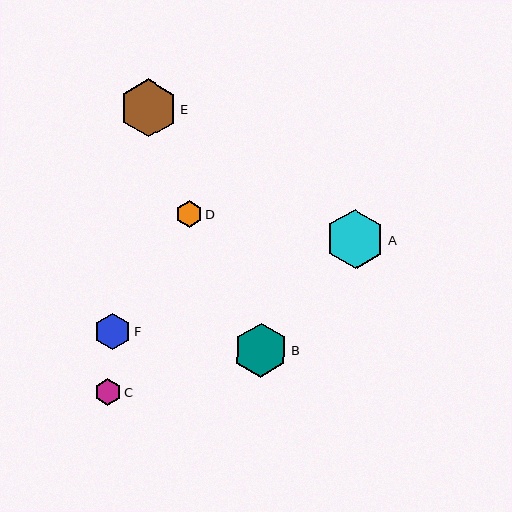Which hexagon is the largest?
Hexagon A is the largest with a size of approximately 60 pixels.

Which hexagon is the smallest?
Hexagon C is the smallest with a size of approximately 26 pixels.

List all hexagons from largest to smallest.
From largest to smallest: A, E, B, F, D, C.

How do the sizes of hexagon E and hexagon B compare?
Hexagon E and hexagon B are approximately the same size.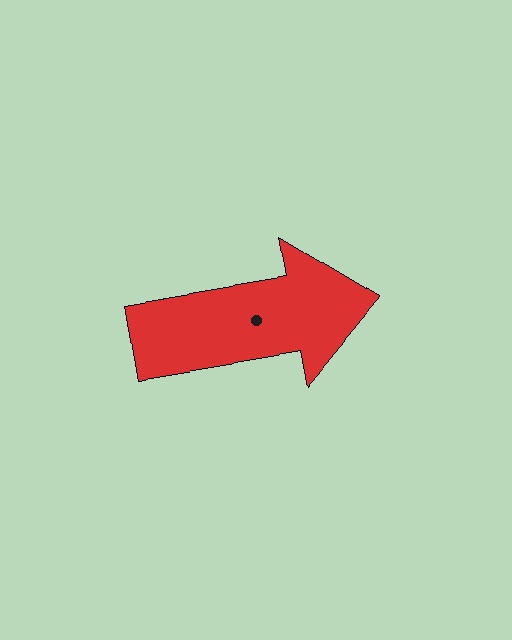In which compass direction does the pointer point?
East.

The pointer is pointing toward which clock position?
Roughly 3 o'clock.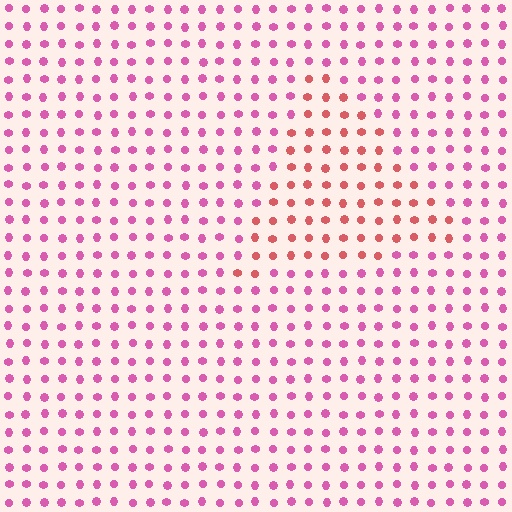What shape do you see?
I see a triangle.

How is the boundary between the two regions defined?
The boundary is defined purely by a slight shift in hue (about 37 degrees). Spacing, size, and orientation are identical on both sides.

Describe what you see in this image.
The image is filled with small pink elements in a uniform arrangement. A triangle-shaped region is visible where the elements are tinted to a slightly different hue, forming a subtle color boundary.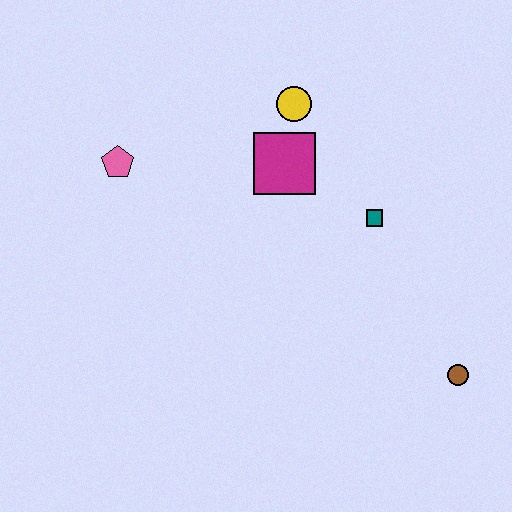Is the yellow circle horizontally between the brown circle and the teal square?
No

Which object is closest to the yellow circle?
The magenta square is closest to the yellow circle.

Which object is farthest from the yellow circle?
The brown circle is farthest from the yellow circle.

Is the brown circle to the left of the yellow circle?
No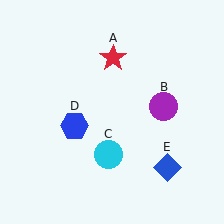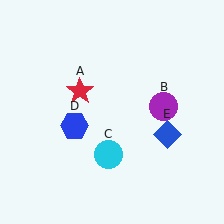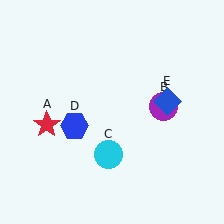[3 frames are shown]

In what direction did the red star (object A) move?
The red star (object A) moved down and to the left.